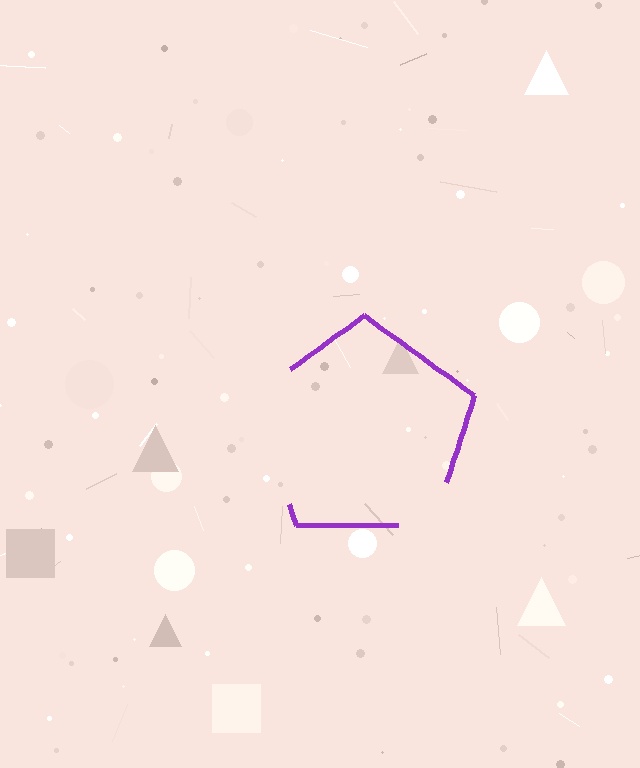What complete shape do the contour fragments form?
The contour fragments form a pentagon.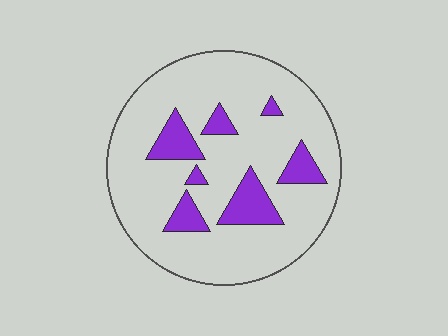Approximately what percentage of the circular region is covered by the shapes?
Approximately 15%.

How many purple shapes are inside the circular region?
7.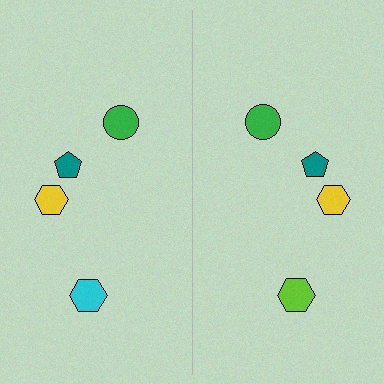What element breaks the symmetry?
The lime hexagon on the right side breaks the symmetry — its mirror counterpart is cyan.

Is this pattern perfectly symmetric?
No, the pattern is not perfectly symmetric. The lime hexagon on the right side breaks the symmetry — its mirror counterpart is cyan.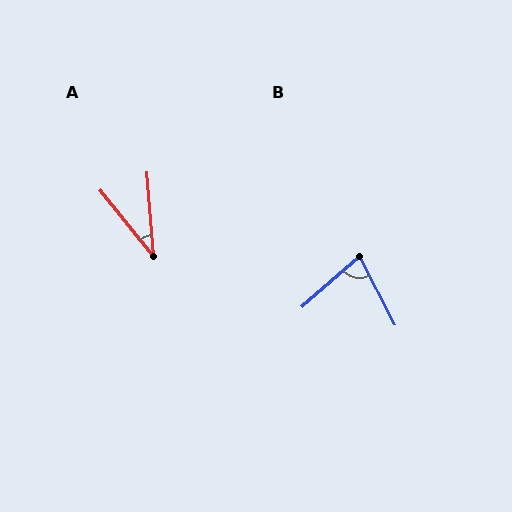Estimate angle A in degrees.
Approximately 34 degrees.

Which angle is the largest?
B, at approximately 76 degrees.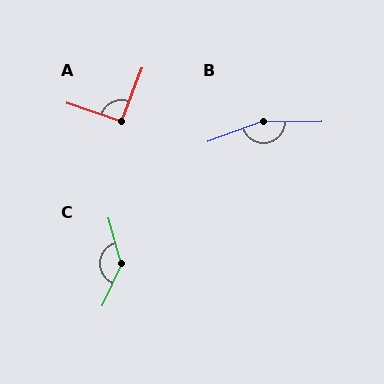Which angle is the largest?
B, at approximately 161 degrees.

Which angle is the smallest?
A, at approximately 92 degrees.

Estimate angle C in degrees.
Approximately 140 degrees.